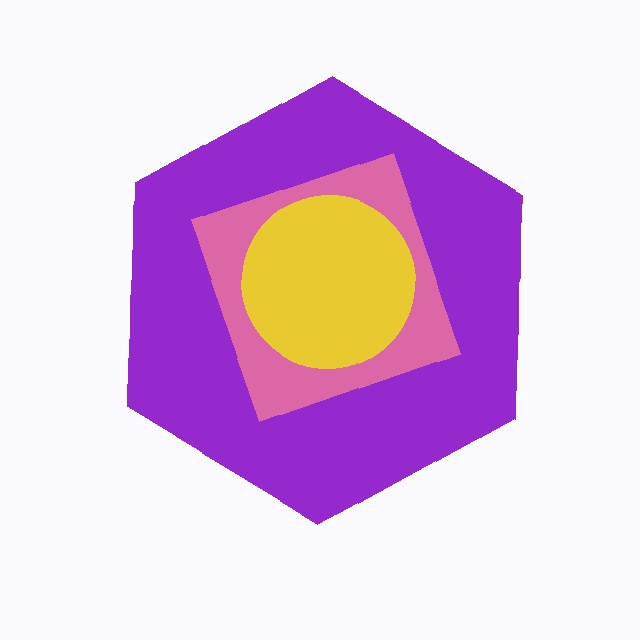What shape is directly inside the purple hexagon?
The pink diamond.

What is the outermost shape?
The purple hexagon.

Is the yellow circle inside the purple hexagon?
Yes.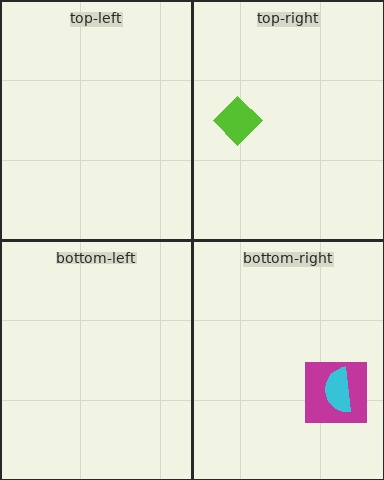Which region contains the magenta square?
The bottom-right region.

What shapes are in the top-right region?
The lime diamond.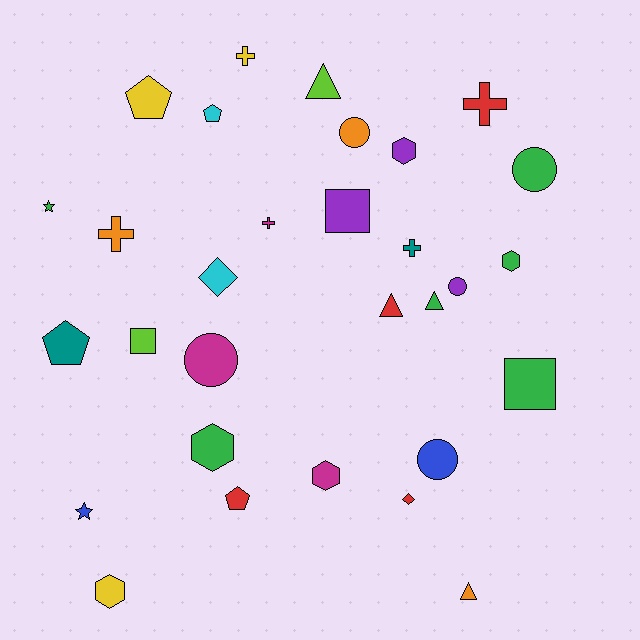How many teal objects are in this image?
There are 2 teal objects.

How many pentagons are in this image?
There are 4 pentagons.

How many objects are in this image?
There are 30 objects.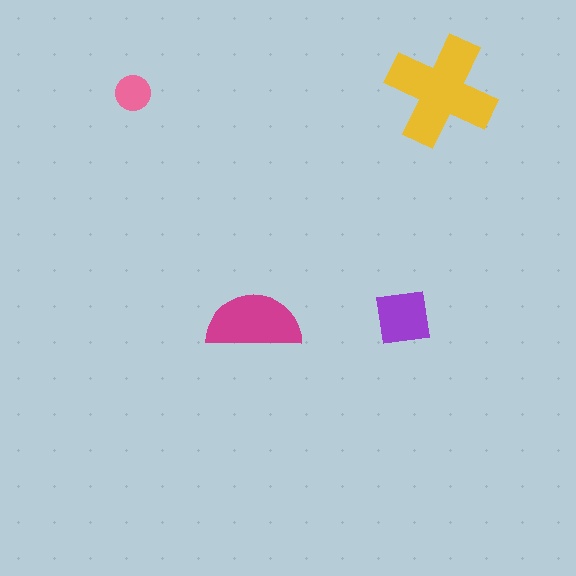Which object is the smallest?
The pink circle.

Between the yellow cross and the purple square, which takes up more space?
The yellow cross.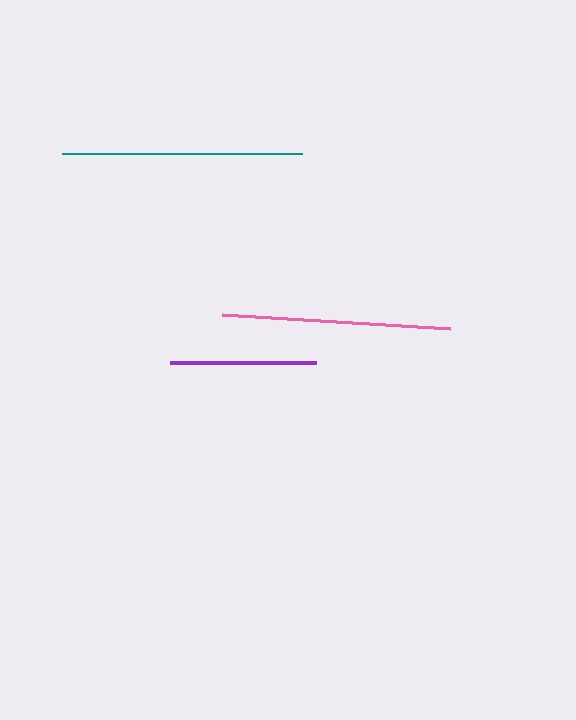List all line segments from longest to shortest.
From longest to shortest: teal, pink, purple.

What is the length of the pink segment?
The pink segment is approximately 229 pixels long.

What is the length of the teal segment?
The teal segment is approximately 240 pixels long.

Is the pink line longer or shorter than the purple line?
The pink line is longer than the purple line.